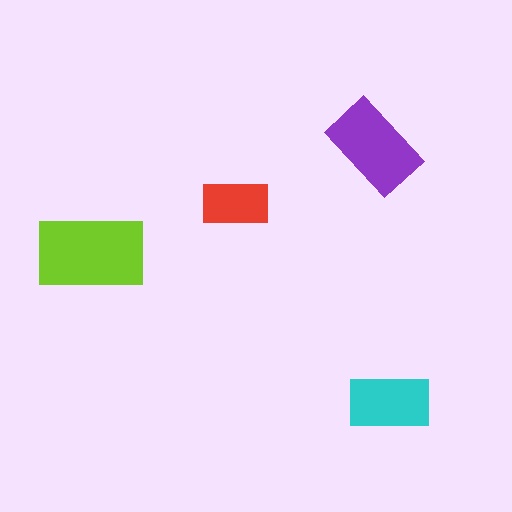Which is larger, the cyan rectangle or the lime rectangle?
The lime one.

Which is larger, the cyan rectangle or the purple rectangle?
The purple one.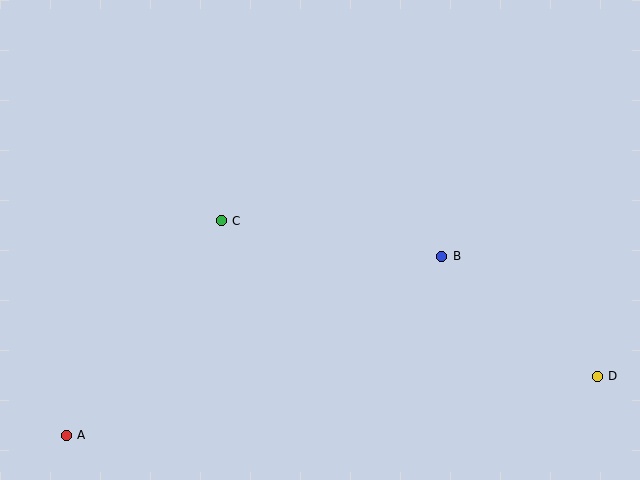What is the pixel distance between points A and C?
The distance between A and C is 265 pixels.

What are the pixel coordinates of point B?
Point B is at (442, 256).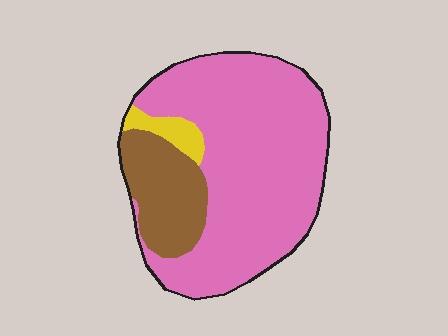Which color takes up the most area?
Pink, at roughly 75%.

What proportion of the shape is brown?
Brown covers 20% of the shape.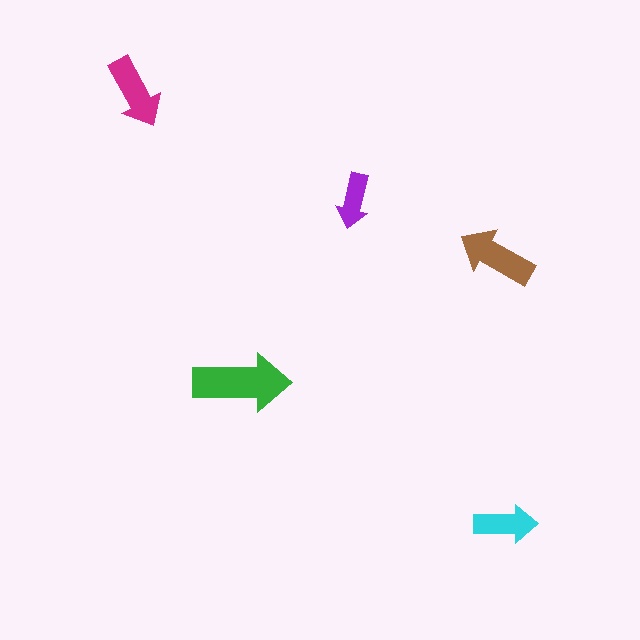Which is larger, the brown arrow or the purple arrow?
The brown one.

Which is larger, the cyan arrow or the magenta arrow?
The magenta one.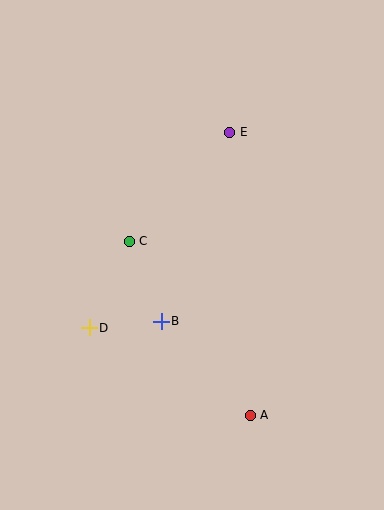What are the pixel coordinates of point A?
Point A is at (250, 415).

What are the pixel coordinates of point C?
Point C is at (129, 241).